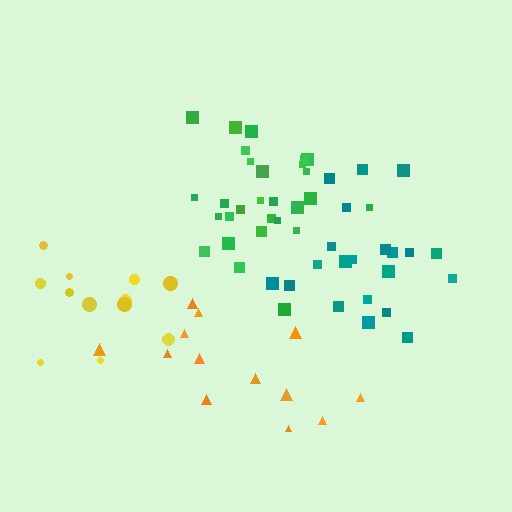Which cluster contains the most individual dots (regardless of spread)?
Green (28).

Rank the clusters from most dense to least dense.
green, teal, yellow, orange.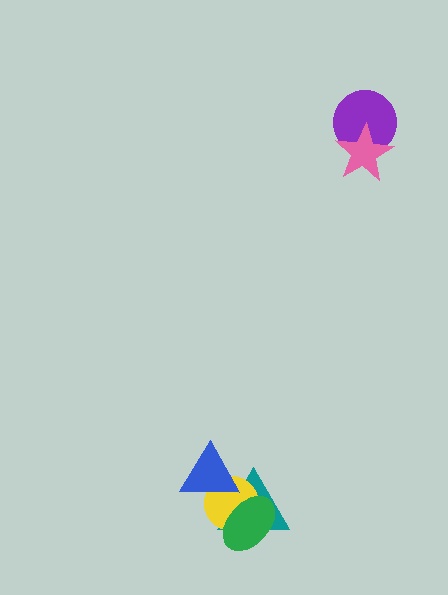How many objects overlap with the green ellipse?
2 objects overlap with the green ellipse.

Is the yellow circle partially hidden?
Yes, it is partially covered by another shape.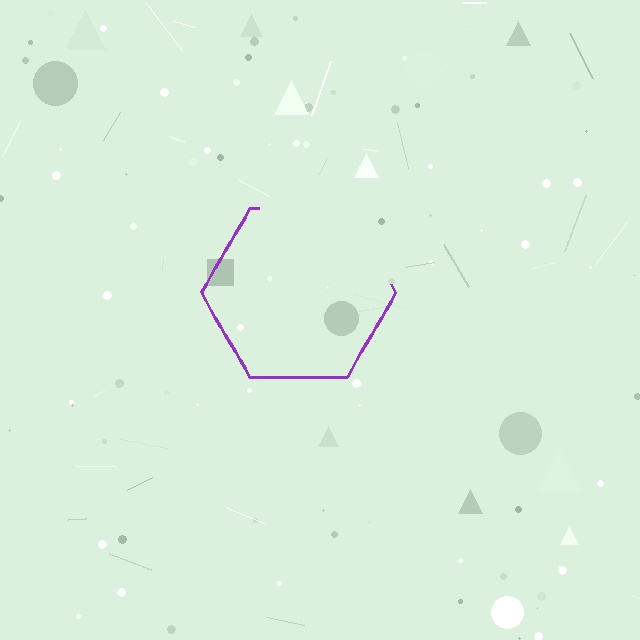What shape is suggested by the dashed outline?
The dashed outline suggests a hexagon.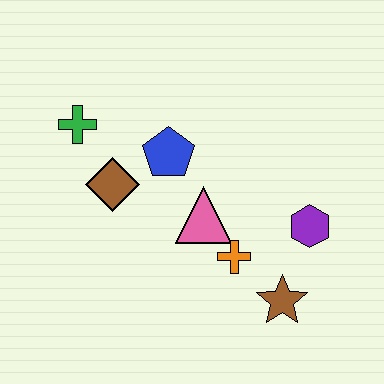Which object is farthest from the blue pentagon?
The brown star is farthest from the blue pentagon.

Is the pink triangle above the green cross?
No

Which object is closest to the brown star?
The orange cross is closest to the brown star.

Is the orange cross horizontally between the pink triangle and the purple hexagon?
Yes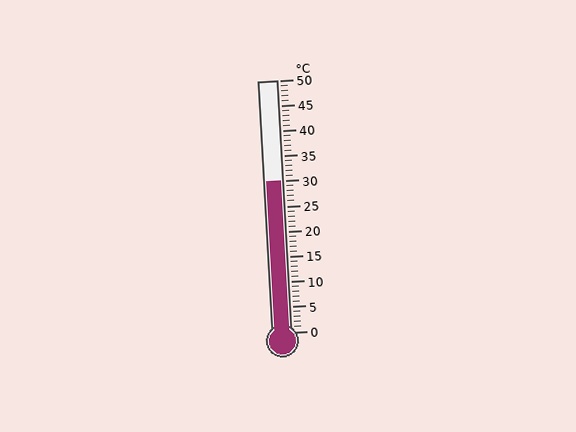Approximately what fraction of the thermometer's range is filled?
The thermometer is filled to approximately 60% of its range.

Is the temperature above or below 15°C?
The temperature is above 15°C.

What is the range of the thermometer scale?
The thermometer scale ranges from 0°C to 50°C.